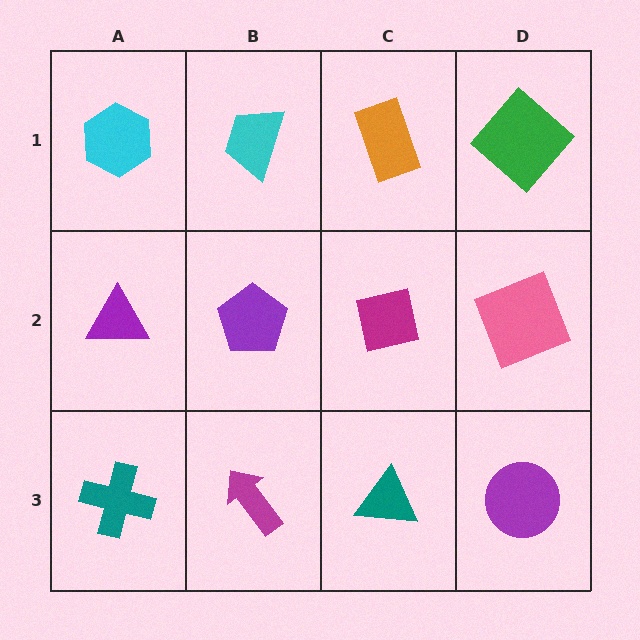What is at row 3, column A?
A teal cross.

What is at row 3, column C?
A teal triangle.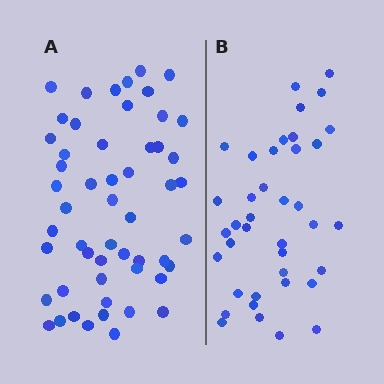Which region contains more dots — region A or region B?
Region A (the left region) has more dots.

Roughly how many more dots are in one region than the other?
Region A has approximately 15 more dots than region B.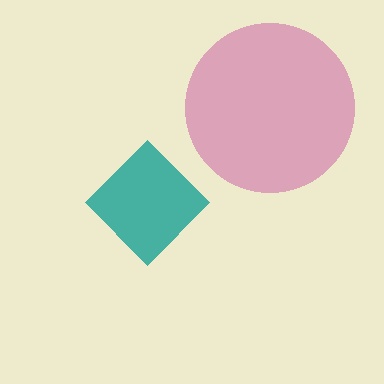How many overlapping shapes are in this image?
There are 2 overlapping shapes in the image.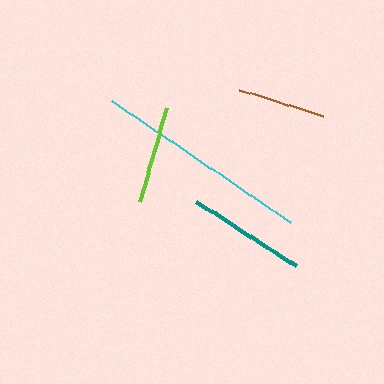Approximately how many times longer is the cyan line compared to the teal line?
The cyan line is approximately 1.8 times the length of the teal line.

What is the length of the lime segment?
The lime segment is approximately 98 pixels long.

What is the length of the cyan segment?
The cyan segment is approximately 216 pixels long.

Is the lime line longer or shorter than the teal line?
The teal line is longer than the lime line.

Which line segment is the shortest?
The brown line is the shortest at approximately 88 pixels.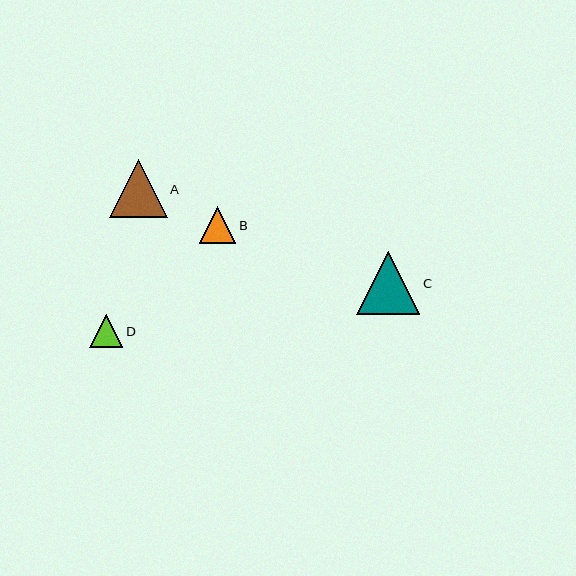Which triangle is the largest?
Triangle C is the largest with a size of approximately 63 pixels.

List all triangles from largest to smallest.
From largest to smallest: C, A, B, D.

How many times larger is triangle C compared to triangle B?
Triangle C is approximately 1.7 times the size of triangle B.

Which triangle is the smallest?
Triangle D is the smallest with a size of approximately 33 pixels.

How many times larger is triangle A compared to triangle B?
Triangle A is approximately 1.6 times the size of triangle B.